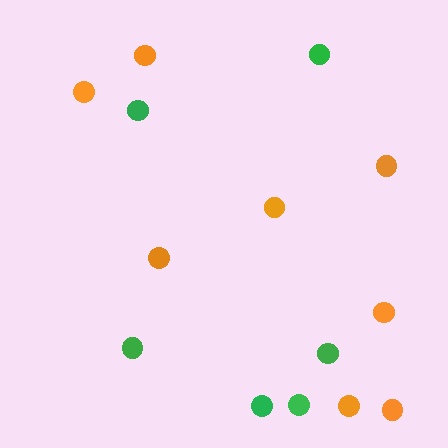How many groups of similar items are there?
There are 2 groups: one group of orange circles (8) and one group of green circles (6).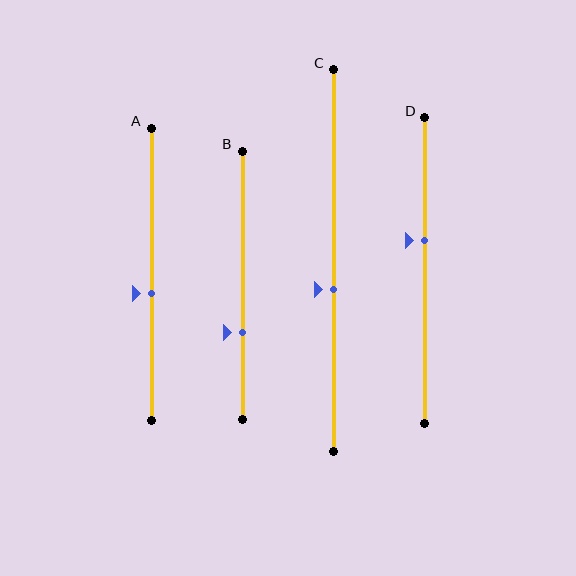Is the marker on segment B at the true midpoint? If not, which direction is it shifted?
No, the marker on segment B is shifted downward by about 17% of the segment length.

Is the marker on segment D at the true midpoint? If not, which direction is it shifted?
No, the marker on segment D is shifted upward by about 10% of the segment length.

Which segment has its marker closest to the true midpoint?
Segment A has its marker closest to the true midpoint.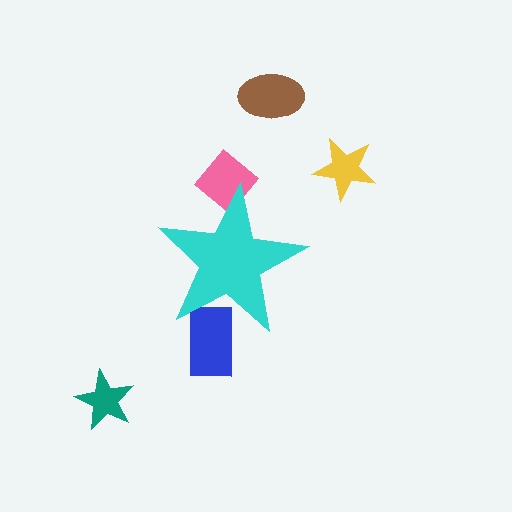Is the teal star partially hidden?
No, the teal star is fully visible.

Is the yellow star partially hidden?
No, the yellow star is fully visible.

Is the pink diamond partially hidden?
Yes, the pink diamond is partially hidden behind the cyan star.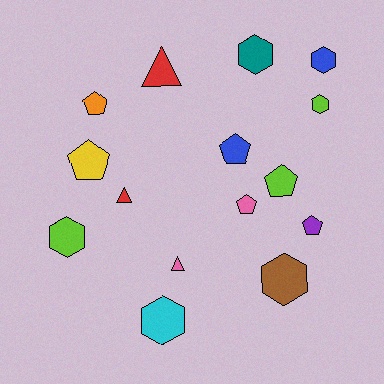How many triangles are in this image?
There are 3 triangles.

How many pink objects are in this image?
There are 2 pink objects.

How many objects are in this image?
There are 15 objects.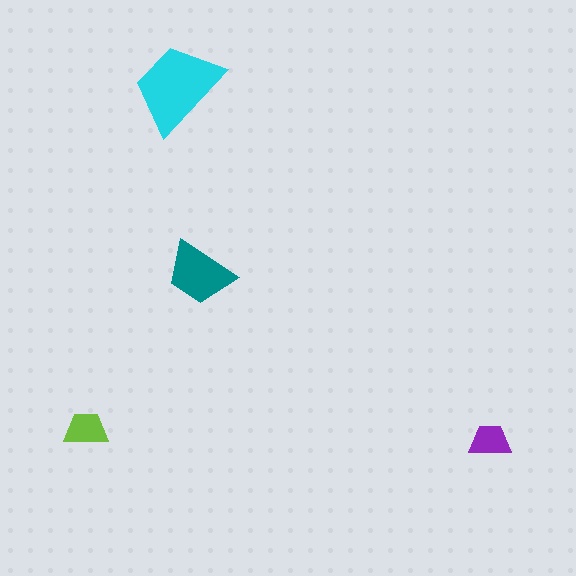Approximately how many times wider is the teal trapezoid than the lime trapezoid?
About 1.5 times wider.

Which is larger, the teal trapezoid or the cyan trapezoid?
The cyan one.